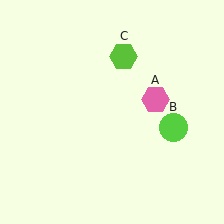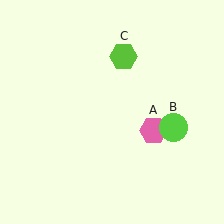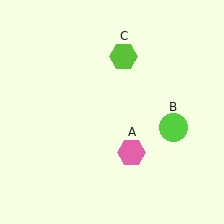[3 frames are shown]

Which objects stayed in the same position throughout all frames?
Lime circle (object B) and lime hexagon (object C) remained stationary.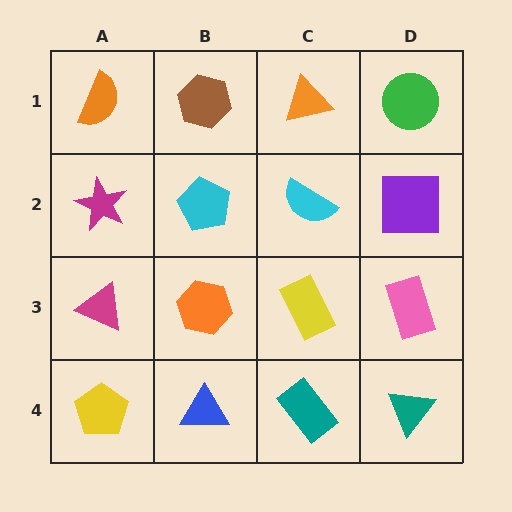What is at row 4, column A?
A yellow pentagon.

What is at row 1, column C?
An orange triangle.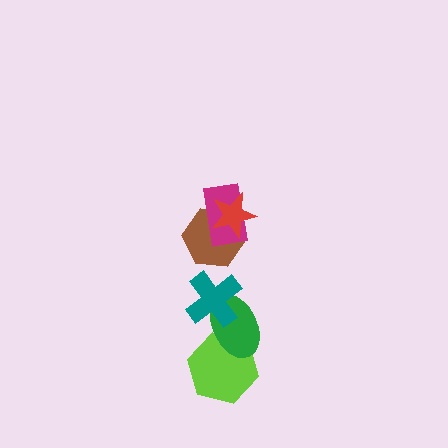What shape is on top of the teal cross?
The brown hexagon is on top of the teal cross.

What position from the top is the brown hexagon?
The brown hexagon is 3rd from the top.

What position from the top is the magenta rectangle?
The magenta rectangle is 2nd from the top.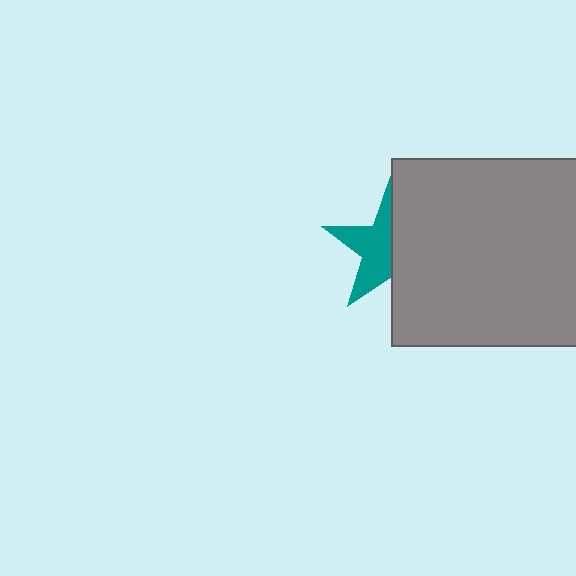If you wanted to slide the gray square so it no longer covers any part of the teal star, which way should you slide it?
Slide it right — that is the most direct way to separate the two shapes.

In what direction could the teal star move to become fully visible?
The teal star could move left. That would shift it out from behind the gray square entirely.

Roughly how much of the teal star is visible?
About half of it is visible (roughly 52%).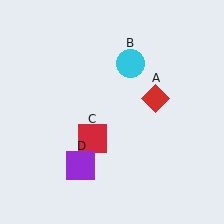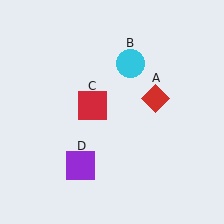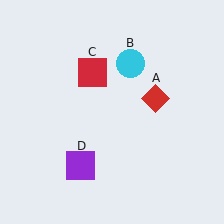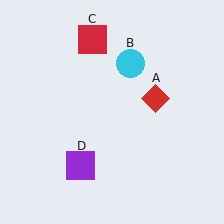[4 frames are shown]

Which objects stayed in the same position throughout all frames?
Red diamond (object A) and cyan circle (object B) and purple square (object D) remained stationary.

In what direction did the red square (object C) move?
The red square (object C) moved up.